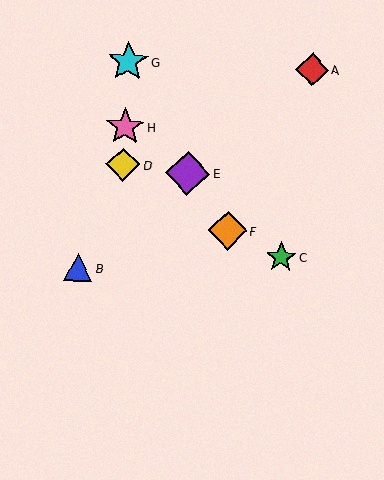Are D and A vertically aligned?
No, D is at x≈123 and A is at x≈312.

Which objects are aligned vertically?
Objects D, G, H are aligned vertically.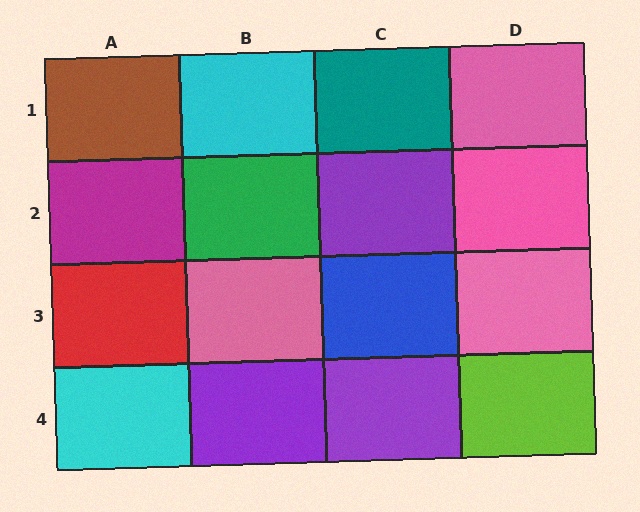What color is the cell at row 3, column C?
Blue.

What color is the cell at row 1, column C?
Teal.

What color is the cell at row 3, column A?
Red.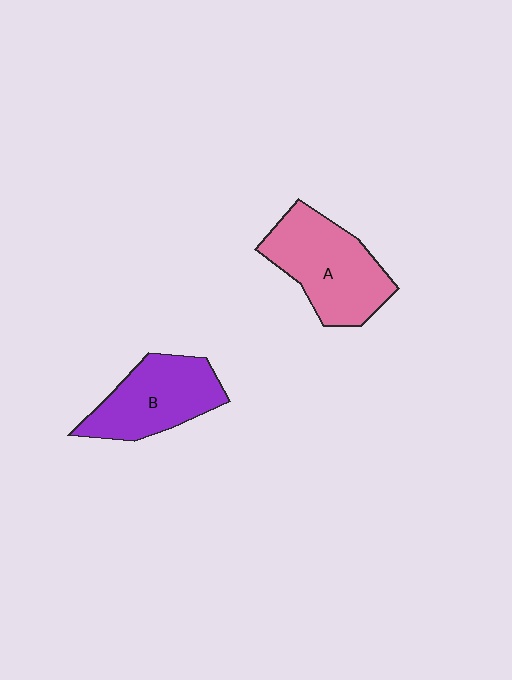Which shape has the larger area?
Shape A (pink).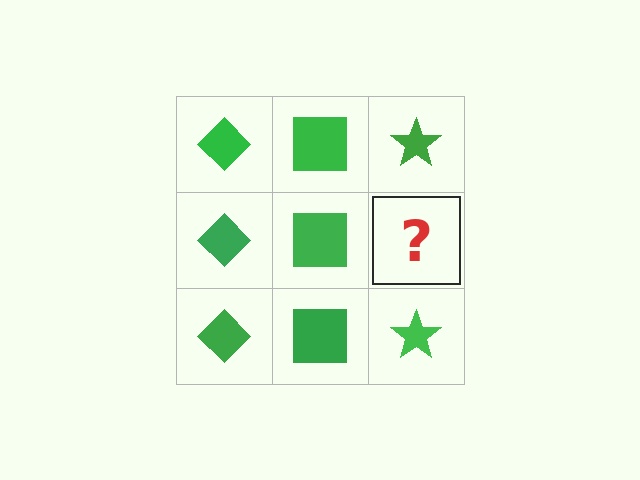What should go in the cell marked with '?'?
The missing cell should contain a green star.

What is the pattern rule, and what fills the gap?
The rule is that each column has a consistent shape. The gap should be filled with a green star.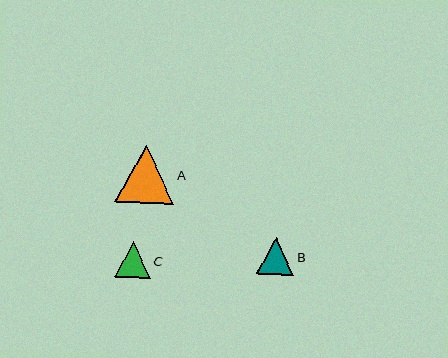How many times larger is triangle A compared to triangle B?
Triangle A is approximately 1.6 times the size of triangle B.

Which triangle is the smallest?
Triangle C is the smallest with a size of approximately 36 pixels.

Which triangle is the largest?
Triangle A is the largest with a size of approximately 58 pixels.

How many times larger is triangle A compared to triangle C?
Triangle A is approximately 1.6 times the size of triangle C.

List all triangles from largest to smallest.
From largest to smallest: A, B, C.